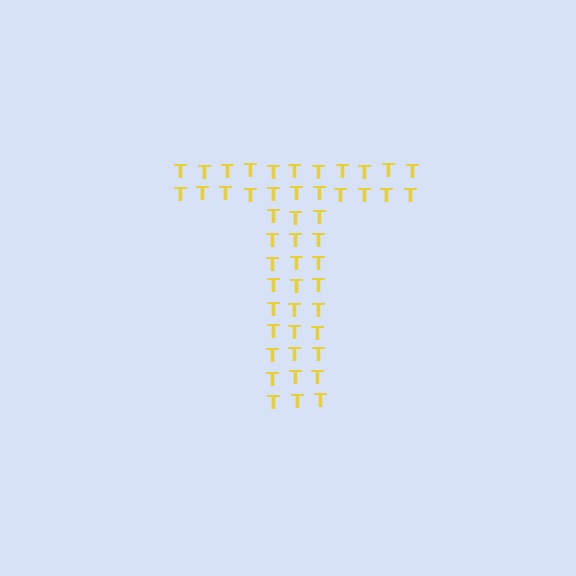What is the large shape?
The large shape is the letter T.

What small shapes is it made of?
It is made of small letter T's.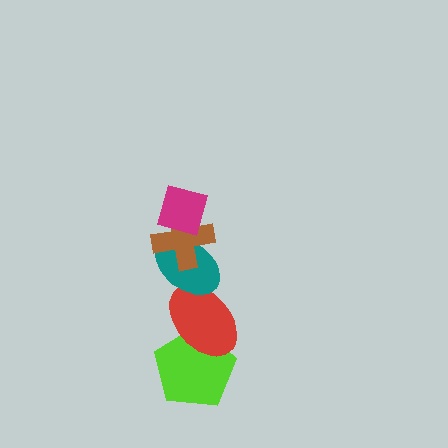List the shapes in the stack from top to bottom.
From top to bottom: the magenta diamond, the brown cross, the teal ellipse, the red ellipse, the lime pentagon.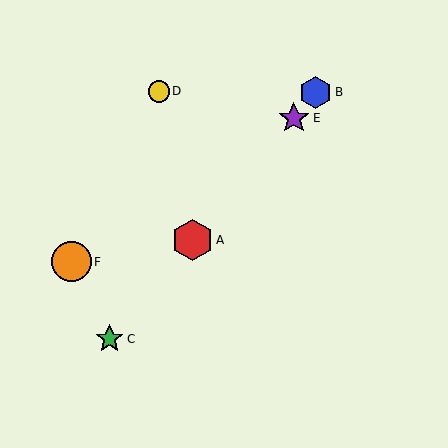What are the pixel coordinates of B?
Object B is at (316, 92).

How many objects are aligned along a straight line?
4 objects (A, B, C, E) are aligned along a straight line.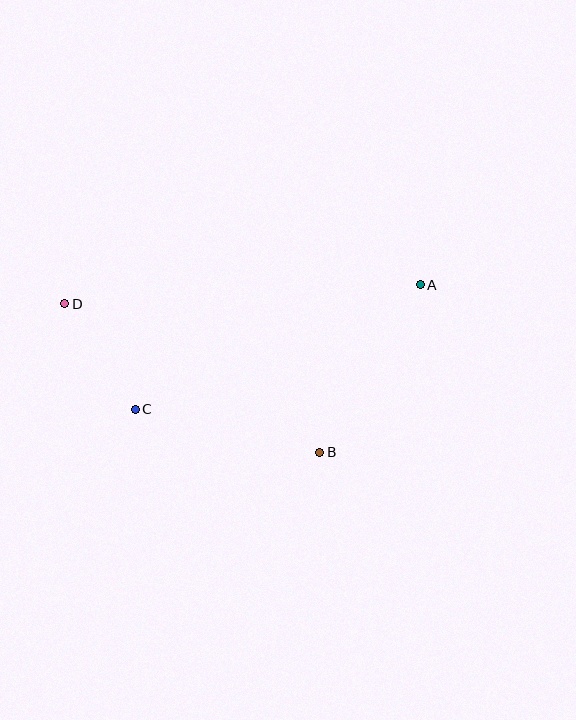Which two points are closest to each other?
Points C and D are closest to each other.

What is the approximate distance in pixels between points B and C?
The distance between B and C is approximately 189 pixels.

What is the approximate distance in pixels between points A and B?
The distance between A and B is approximately 195 pixels.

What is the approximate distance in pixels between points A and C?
The distance between A and C is approximately 311 pixels.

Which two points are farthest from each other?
Points A and D are farthest from each other.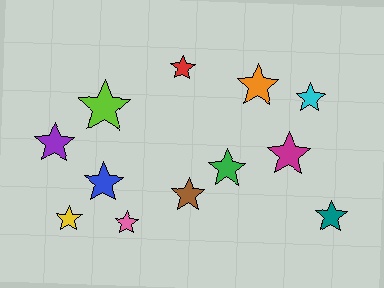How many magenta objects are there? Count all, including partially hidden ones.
There is 1 magenta object.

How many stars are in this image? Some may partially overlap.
There are 12 stars.